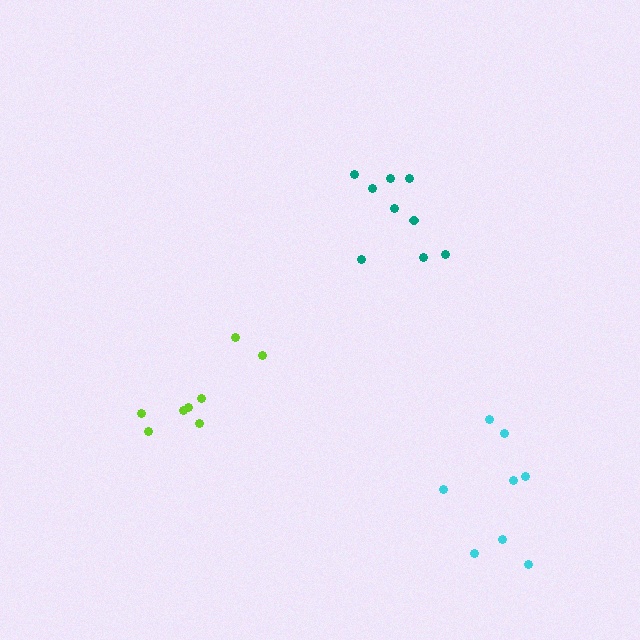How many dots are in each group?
Group 1: 8 dots, Group 2: 9 dots, Group 3: 8 dots (25 total).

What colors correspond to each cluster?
The clusters are colored: cyan, teal, lime.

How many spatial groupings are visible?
There are 3 spatial groupings.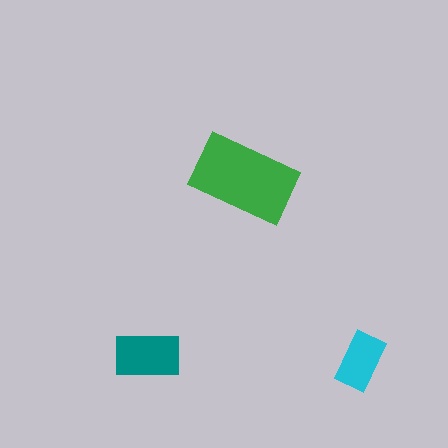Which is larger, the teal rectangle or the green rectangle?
The green one.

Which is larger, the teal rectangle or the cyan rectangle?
The teal one.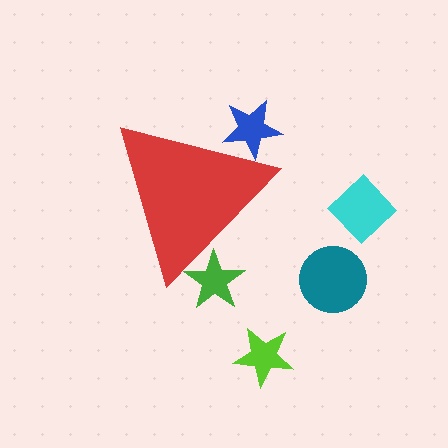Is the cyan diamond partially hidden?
No, the cyan diamond is fully visible.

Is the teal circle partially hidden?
No, the teal circle is fully visible.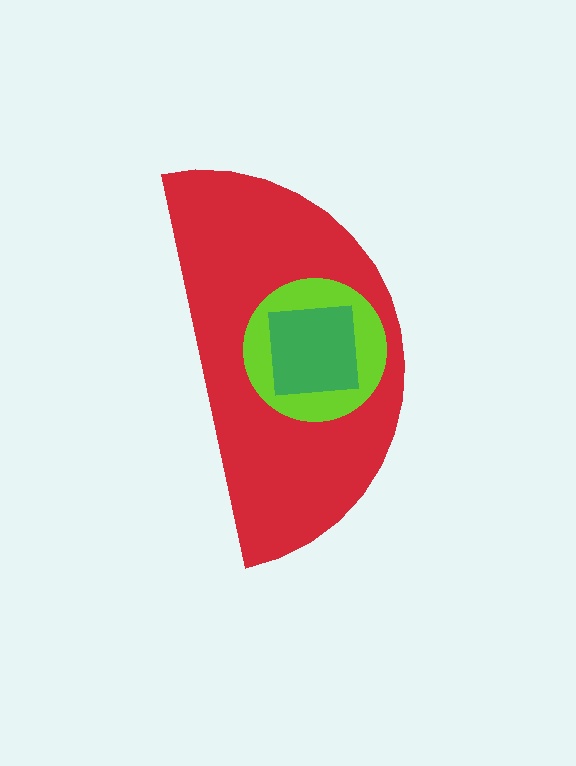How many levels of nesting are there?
3.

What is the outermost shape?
The red semicircle.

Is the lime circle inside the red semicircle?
Yes.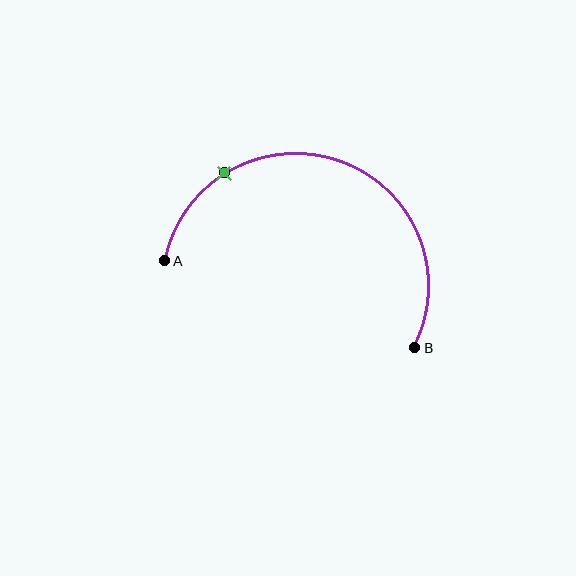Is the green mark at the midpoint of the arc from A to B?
No. The green mark lies on the arc but is closer to endpoint A. The arc midpoint would be at the point on the curve equidistant along the arc from both A and B.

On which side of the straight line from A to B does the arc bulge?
The arc bulges above the straight line connecting A and B.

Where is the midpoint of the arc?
The arc midpoint is the point on the curve farthest from the straight line joining A and B. It sits above that line.